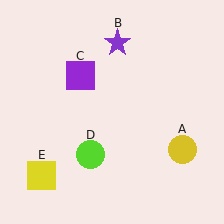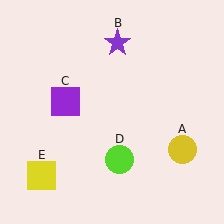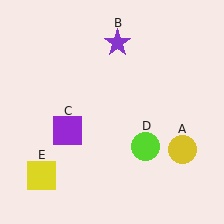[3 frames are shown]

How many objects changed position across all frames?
2 objects changed position: purple square (object C), lime circle (object D).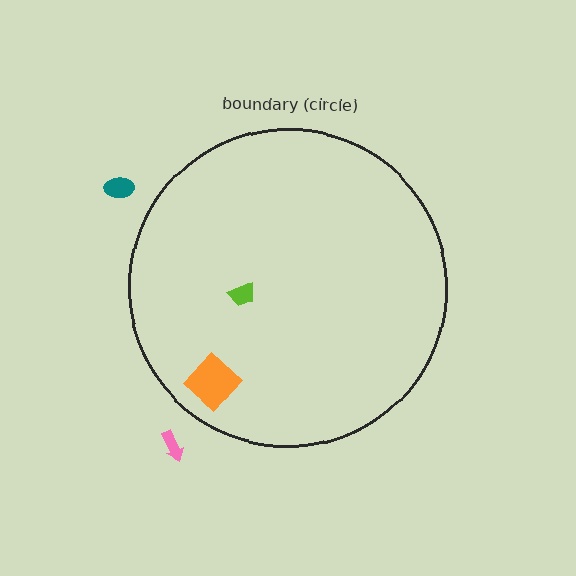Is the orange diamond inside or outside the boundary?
Inside.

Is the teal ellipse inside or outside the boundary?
Outside.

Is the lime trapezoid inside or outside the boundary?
Inside.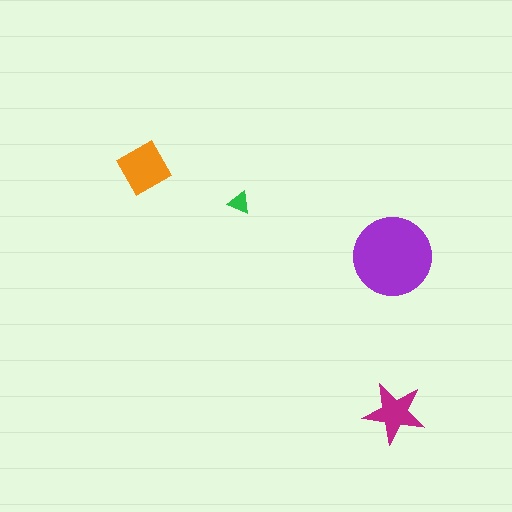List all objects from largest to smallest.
The purple circle, the orange square, the magenta star, the green triangle.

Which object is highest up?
The orange square is topmost.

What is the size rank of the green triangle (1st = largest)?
4th.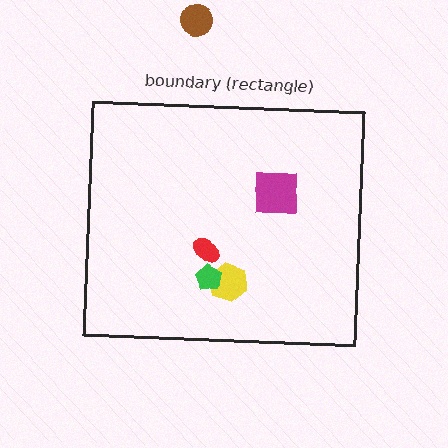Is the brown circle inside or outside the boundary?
Outside.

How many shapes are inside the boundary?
4 inside, 1 outside.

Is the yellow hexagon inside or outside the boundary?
Inside.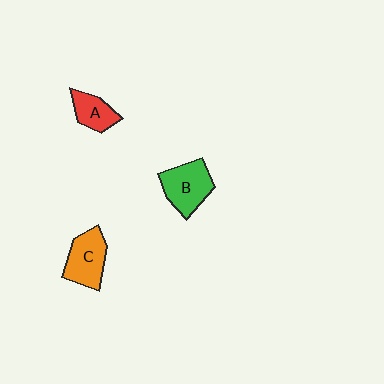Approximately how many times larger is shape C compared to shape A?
Approximately 1.5 times.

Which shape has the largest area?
Shape B (green).